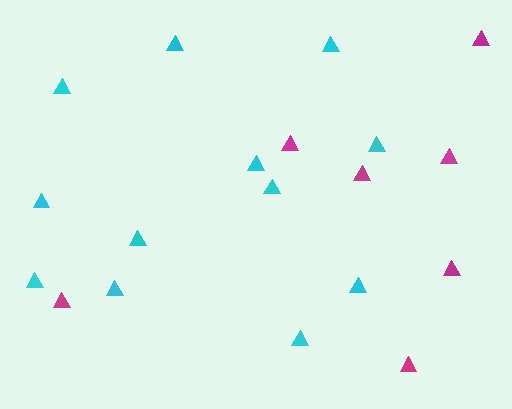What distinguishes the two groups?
There are 2 groups: one group of cyan triangles (12) and one group of magenta triangles (7).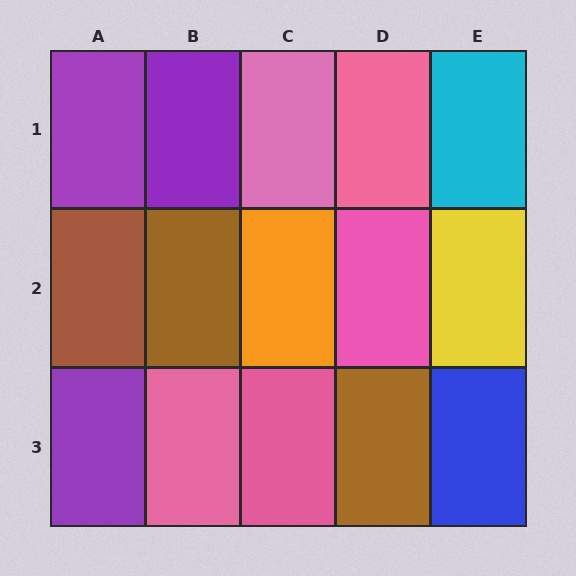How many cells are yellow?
1 cell is yellow.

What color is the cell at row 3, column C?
Pink.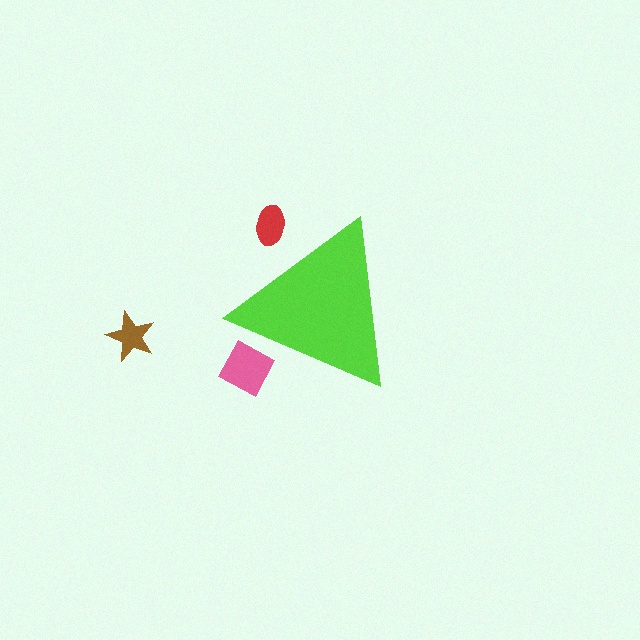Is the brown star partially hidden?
No, the brown star is fully visible.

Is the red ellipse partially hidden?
Yes, the red ellipse is partially hidden behind the lime triangle.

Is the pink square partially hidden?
Yes, the pink square is partially hidden behind the lime triangle.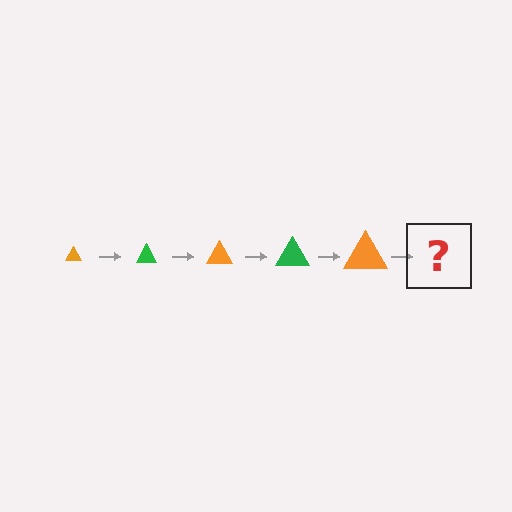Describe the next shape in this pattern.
It should be a green triangle, larger than the previous one.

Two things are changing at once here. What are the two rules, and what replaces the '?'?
The two rules are that the triangle grows larger each step and the color cycles through orange and green. The '?' should be a green triangle, larger than the previous one.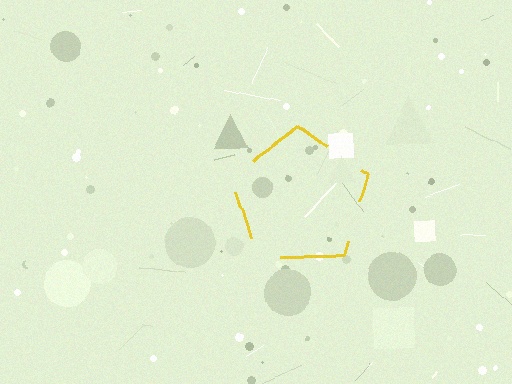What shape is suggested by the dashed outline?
The dashed outline suggests a pentagon.